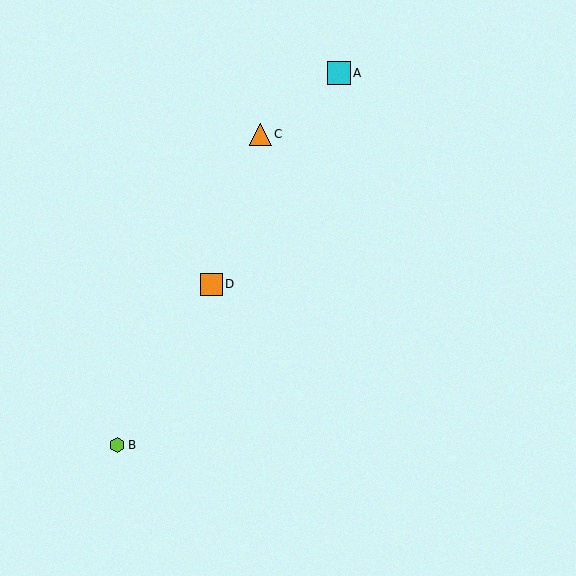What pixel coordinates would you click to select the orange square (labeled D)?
Click at (211, 284) to select the orange square D.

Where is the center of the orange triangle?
The center of the orange triangle is at (261, 134).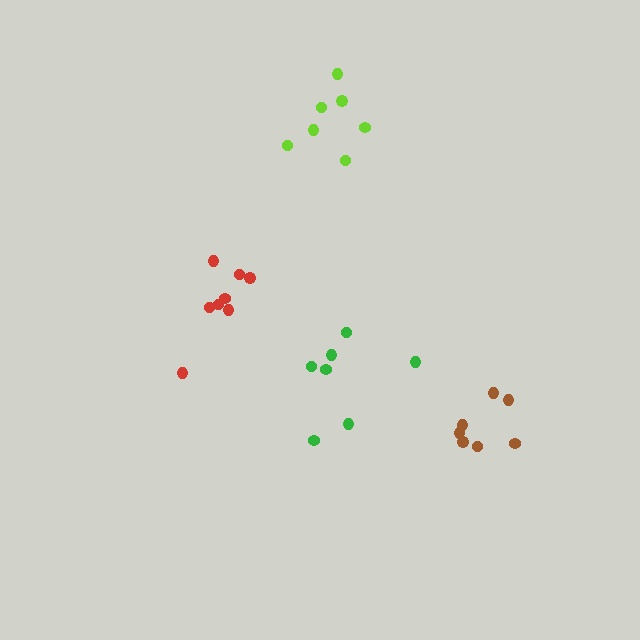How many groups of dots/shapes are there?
There are 4 groups.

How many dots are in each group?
Group 1: 7 dots, Group 2: 7 dots, Group 3: 8 dots, Group 4: 7 dots (29 total).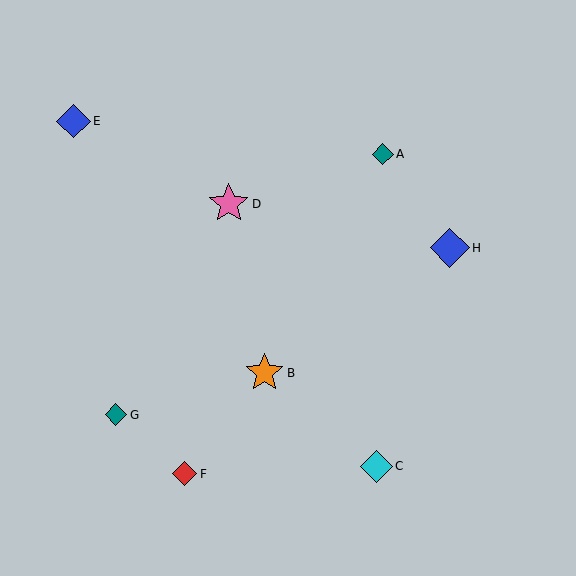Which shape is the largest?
The pink star (labeled D) is the largest.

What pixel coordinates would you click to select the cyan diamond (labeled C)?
Click at (376, 466) to select the cyan diamond C.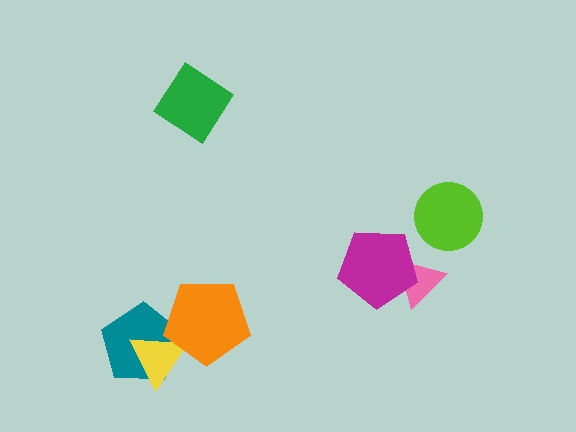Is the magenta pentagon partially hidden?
No, no other shape covers it.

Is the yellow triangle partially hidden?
Yes, it is partially covered by another shape.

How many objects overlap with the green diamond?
0 objects overlap with the green diamond.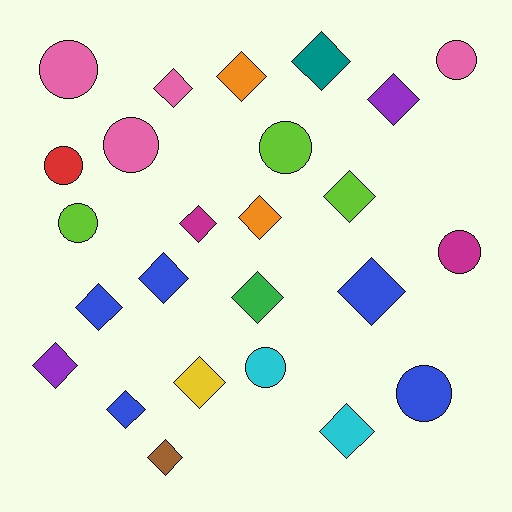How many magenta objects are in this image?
There are 2 magenta objects.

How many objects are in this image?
There are 25 objects.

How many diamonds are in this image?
There are 16 diamonds.